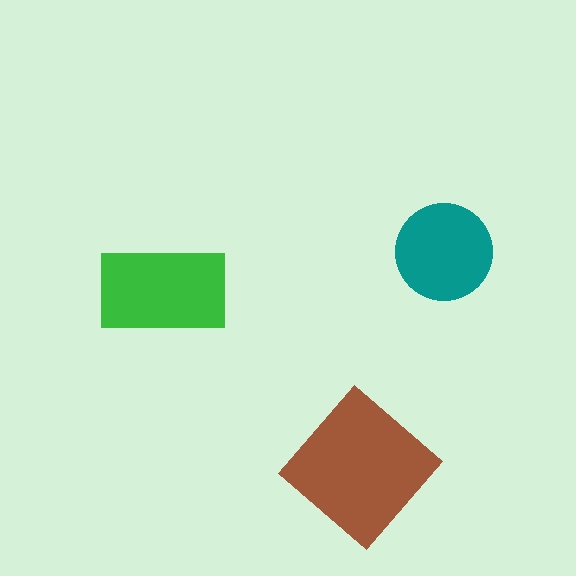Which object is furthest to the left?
The green rectangle is leftmost.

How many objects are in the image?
There are 3 objects in the image.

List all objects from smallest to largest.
The teal circle, the green rectangle, the brown diamond.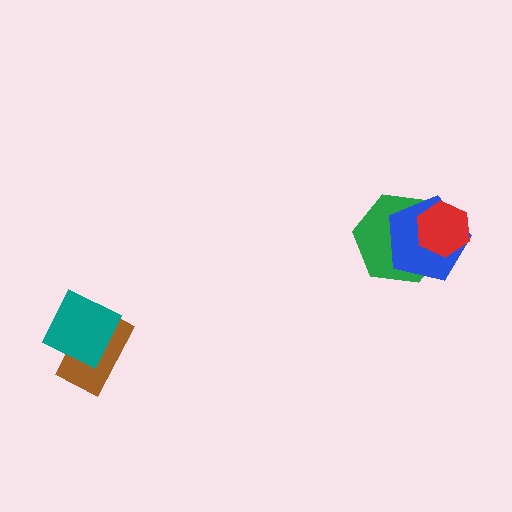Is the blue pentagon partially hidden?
Yes, it is partially covered by another shape.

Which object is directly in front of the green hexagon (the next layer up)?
The blue pentagon is directly in front of the green hexagon.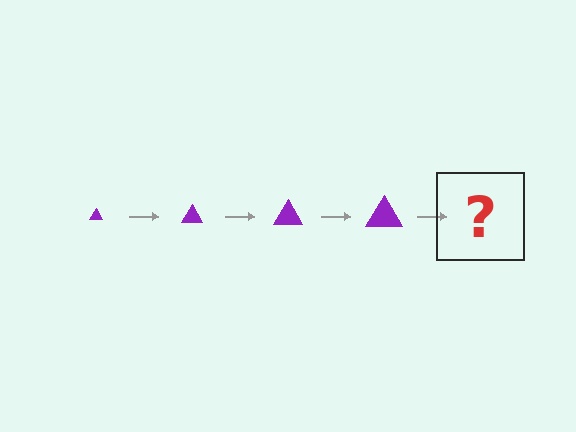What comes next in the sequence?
The next element should be a purple triangle, larger than the previous one.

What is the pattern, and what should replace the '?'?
The pattern is that the triangle gets progressively larger each step. The '?' should be a purple triangle, larger than the previous one.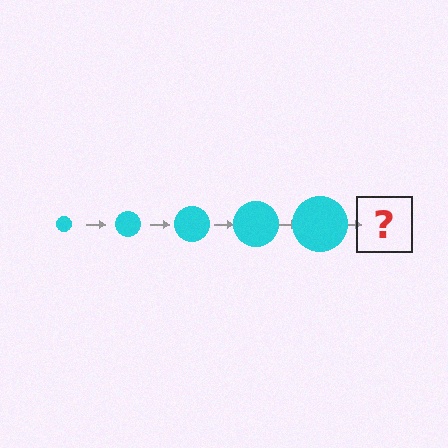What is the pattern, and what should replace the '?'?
The pattern is that the circle gets progressively larger each step. The '?' should be a cyan circle, larger than the previous one.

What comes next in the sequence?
The next element should be a cyan circle, larger than the previous one.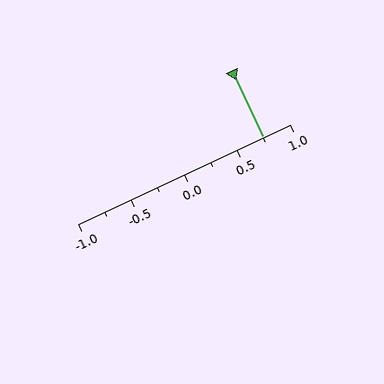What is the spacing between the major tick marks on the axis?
The major ticks are spaced 0.5 apart.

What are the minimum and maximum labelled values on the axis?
The axis runs from -1.0 to 1.0.